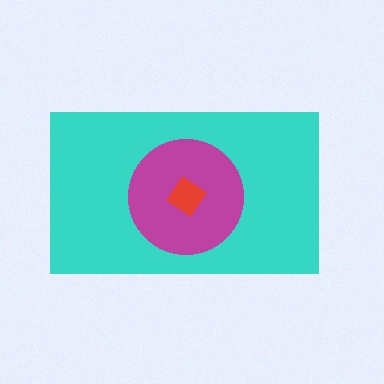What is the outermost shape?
The cyan rectangle.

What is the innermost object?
The red diamond.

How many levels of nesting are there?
3.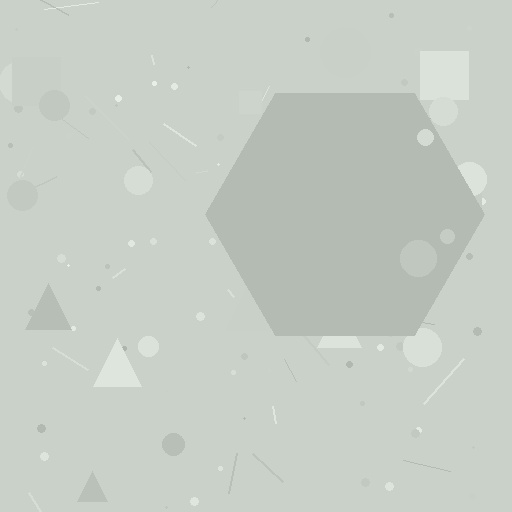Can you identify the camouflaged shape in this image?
The camouflaged shape is a hexagon.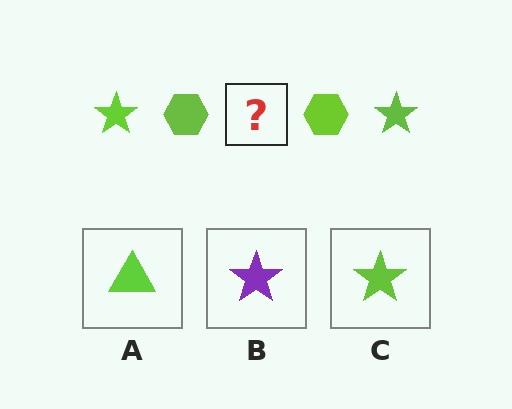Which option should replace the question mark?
Option C.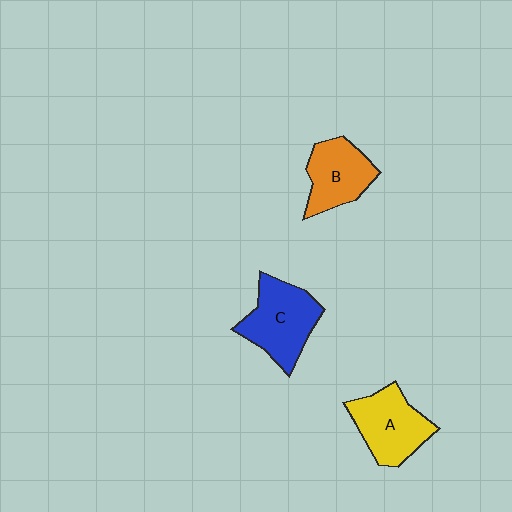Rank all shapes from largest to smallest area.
From largest to smallest: C (blue), A (yellow), B (orange).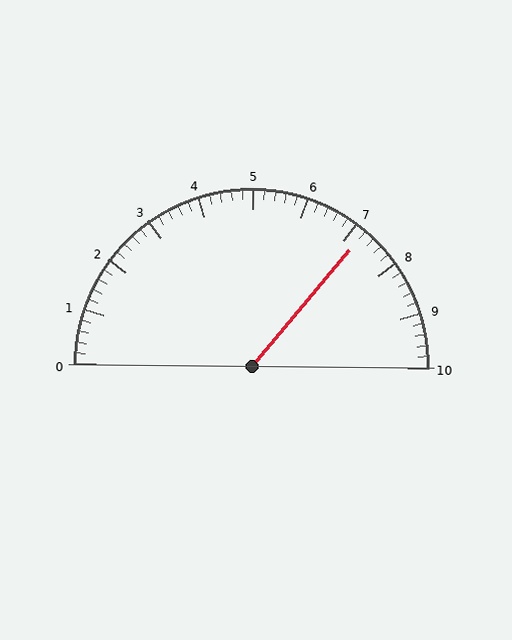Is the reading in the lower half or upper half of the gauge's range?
The reading is in the upper half of the range (0 to 10).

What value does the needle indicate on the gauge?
The needle indicates approximately 7.2.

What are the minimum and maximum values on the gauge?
The gauge ranges from 0 to 10.